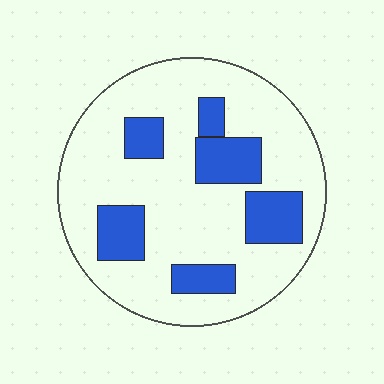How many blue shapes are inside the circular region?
6.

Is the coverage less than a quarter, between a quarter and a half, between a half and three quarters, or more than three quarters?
Less than a quarter.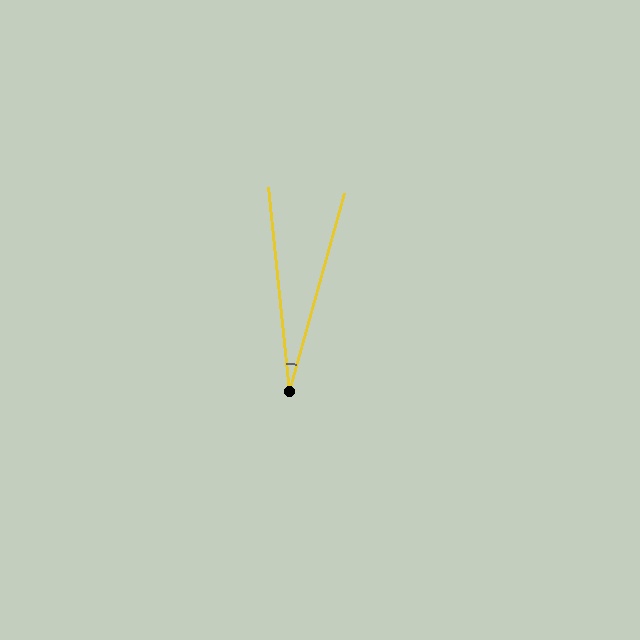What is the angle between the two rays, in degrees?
Approximately 21 degrees.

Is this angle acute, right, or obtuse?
It is acute.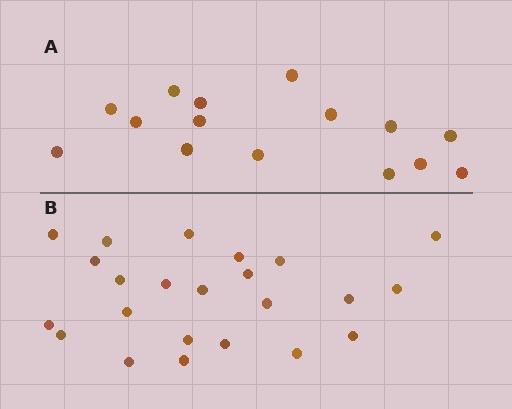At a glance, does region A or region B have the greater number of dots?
Region B (the bottom region) has more dots.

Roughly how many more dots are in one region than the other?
Region B has roughly 8 or so more dots than region A.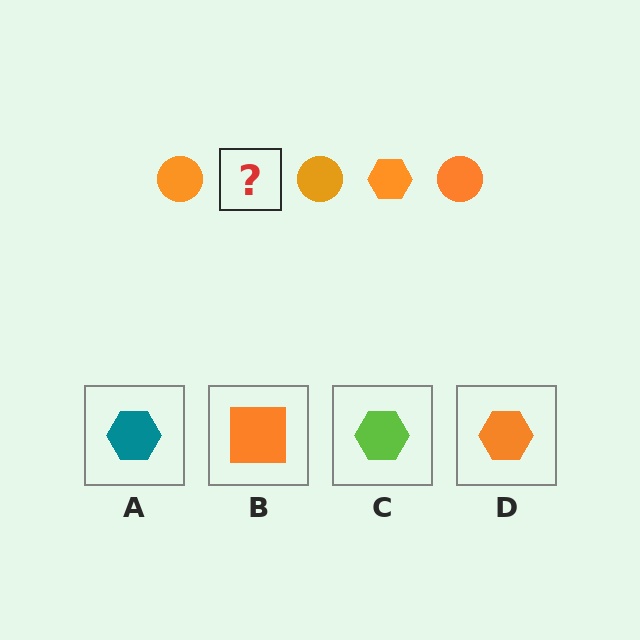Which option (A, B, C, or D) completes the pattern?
D.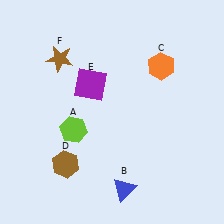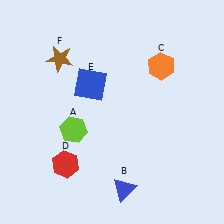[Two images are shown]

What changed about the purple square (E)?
In Image 1, E is purple. In Image 2, it changed to blue.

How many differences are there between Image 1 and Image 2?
There are 2 differences between the two images.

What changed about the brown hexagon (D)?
In Image 1, D is brown. In Image 2, it changed to red.